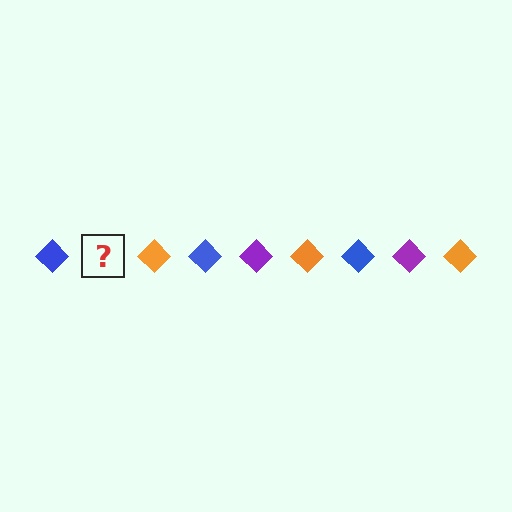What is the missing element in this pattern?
The missing element is a purple diamond.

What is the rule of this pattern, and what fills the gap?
The rule is that the pattern cycles through blue, purple, orange diamonds. The gap should be filled with a purple diamond.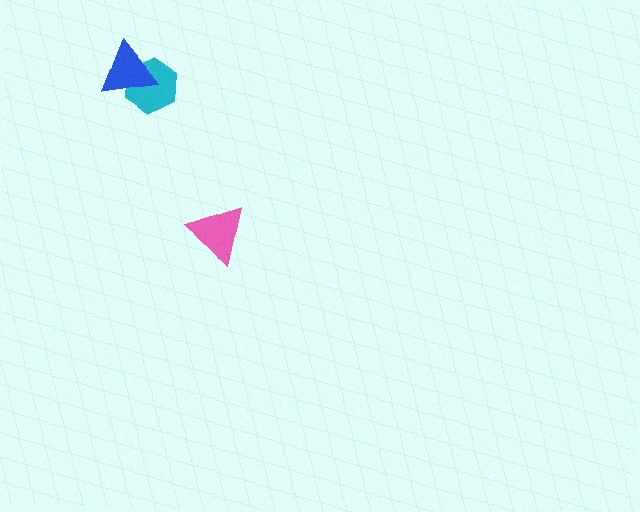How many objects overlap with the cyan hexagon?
1 object overlaps with the cyan hexagon.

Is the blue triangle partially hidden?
No, no other shape covers it.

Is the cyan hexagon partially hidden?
Yes, it is partially covered by another shape.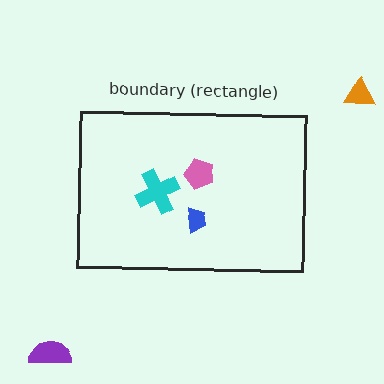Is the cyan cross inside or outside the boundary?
Inside.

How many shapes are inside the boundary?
3 inside, 2 outside.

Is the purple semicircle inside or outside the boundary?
Outside.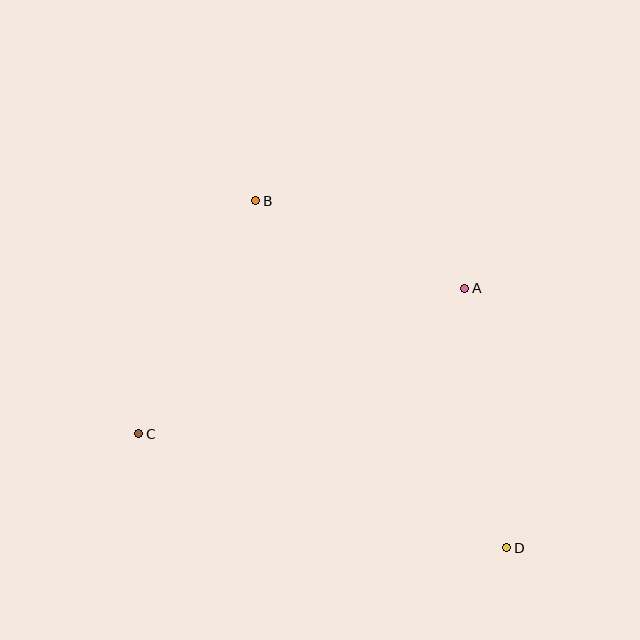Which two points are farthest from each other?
Points B and D are farthest from each other.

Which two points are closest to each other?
Points A and B are closest to each other.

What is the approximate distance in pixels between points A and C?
The distance between A and C is approximately 357 pixels.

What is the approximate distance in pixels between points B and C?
The distance between B and C is approximately 260 pixels.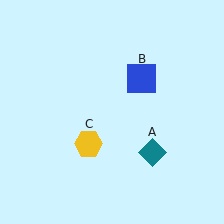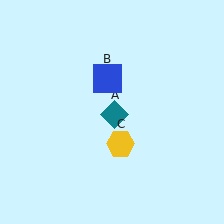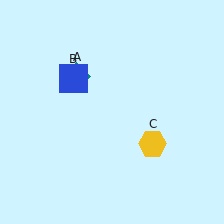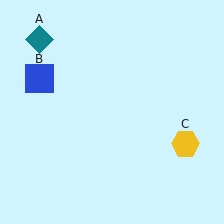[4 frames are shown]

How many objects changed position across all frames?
3 objects changed position: teal diamond (object A), blue square (object B), yellow hexagon (object C).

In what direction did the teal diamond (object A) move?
The teal diamond (object A) moved up and to the left.